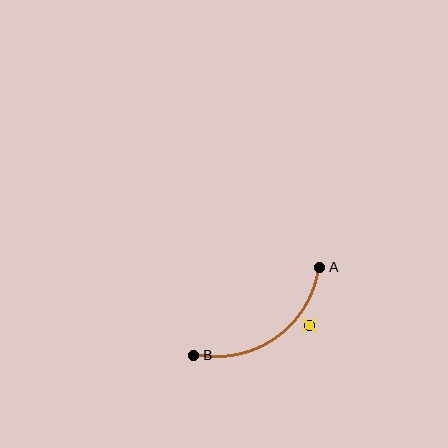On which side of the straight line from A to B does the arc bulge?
The arc bulges below and to the right of the straight line connecting A and B.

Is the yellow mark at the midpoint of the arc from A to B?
No — the yellow mark does not lie on the arc at all. It sits slightly outside the curve.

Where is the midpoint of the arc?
The arc midpoint is the point on the curve farthest from the straight line joining A and B. It sits below and to the right of that line.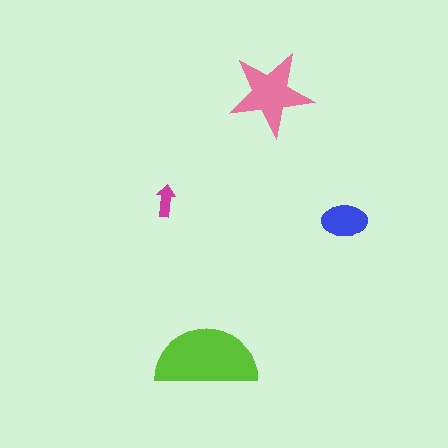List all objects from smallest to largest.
The magenta arrow, the blue ellipse, the pink star, the lime semicircle.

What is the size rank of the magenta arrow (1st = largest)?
4th.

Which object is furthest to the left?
The magenta arrow is leftmost.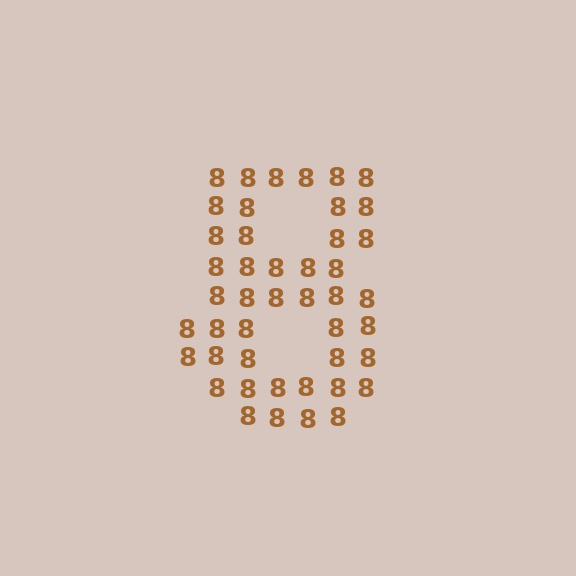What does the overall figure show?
The overall figure shows the digit 8.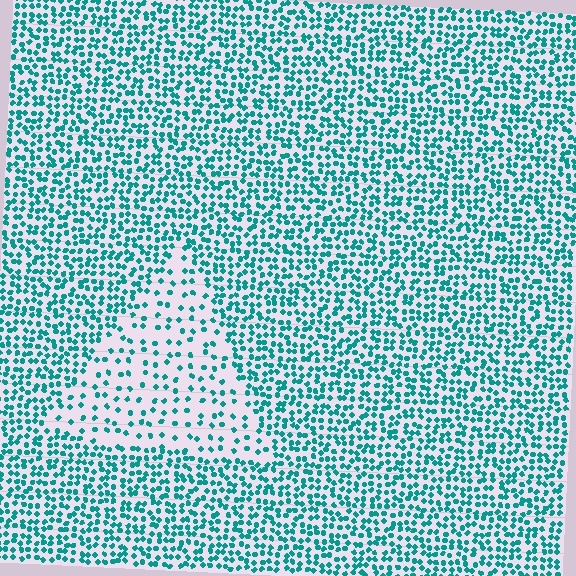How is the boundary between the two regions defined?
The boundary is defined by a change in element density (approximately 2.4x ratio). All elements are the same color, size, and shape.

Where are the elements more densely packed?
The elements are more densely packed outside the triangle boundary.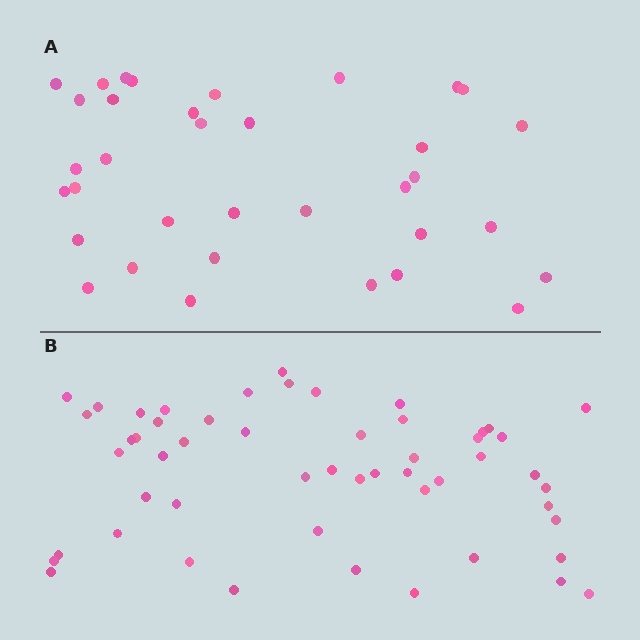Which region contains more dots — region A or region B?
Region B (the bottom region) has more dots.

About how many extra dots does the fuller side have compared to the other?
Region B has approximately 20 more dots than region A.